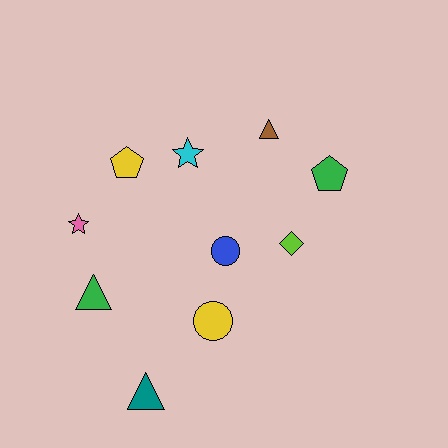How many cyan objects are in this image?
There is 1 cyan object.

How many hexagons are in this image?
There are no hexagons.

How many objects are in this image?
There are 10 objects.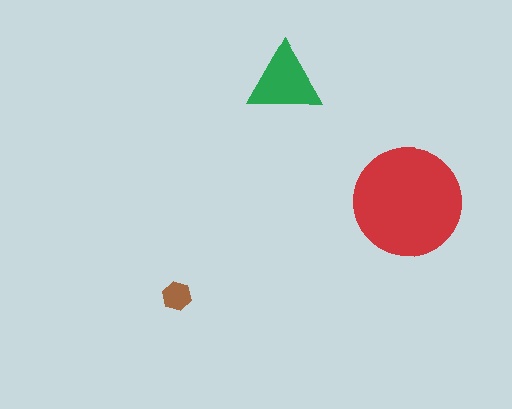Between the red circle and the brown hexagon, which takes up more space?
The red circle.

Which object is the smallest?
The brown hexagon.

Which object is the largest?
The red circle.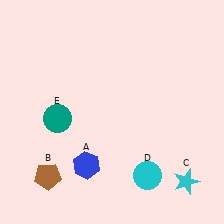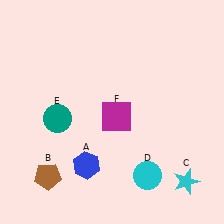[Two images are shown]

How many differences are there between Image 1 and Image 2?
There is 1 difference between the two images.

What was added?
A magenta square (F) was added in Image 2.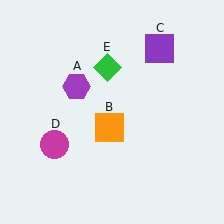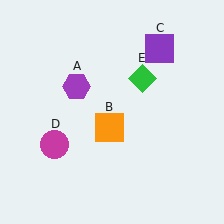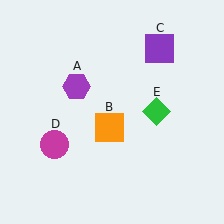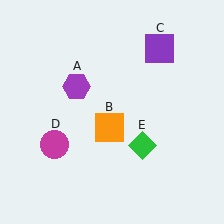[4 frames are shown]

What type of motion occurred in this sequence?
The green diamond (object E) rotated clockwise around the center of the scene.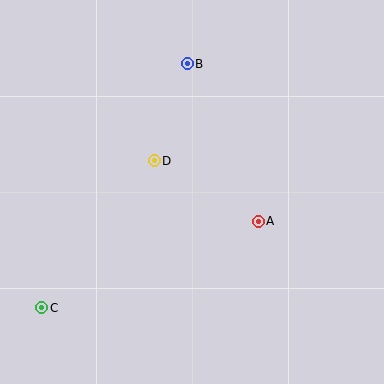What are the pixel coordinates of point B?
Point B is at (187, 64).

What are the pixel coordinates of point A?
Point A is at (258, 221).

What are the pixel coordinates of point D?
Point D is at (154, 161).